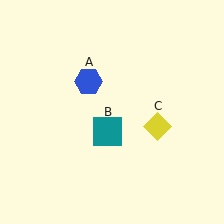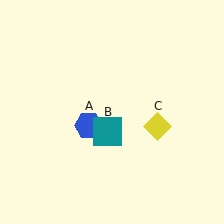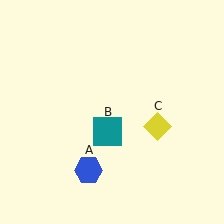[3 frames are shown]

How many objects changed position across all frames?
1 object changed position: blue hexagon (object A).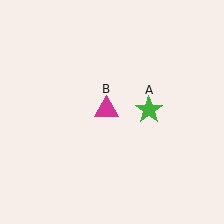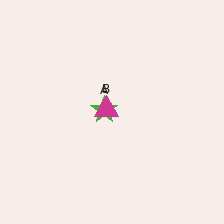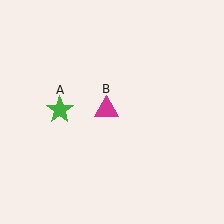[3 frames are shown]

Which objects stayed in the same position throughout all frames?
Magenta triangle (object B) remained stationary.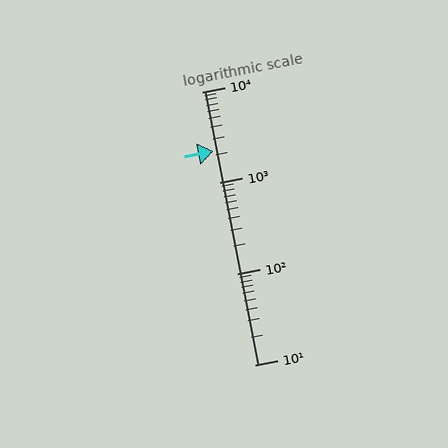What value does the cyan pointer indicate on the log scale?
The pointer indicates approximately 2200.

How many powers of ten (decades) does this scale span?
The scale spans 3 decades, from 10 to 10000.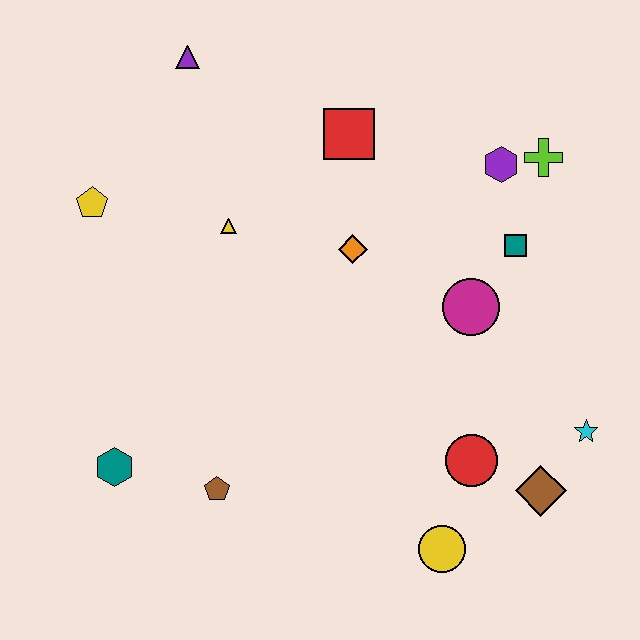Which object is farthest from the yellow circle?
The purple triangle is farthest from the yellow circle.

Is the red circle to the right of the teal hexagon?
Yes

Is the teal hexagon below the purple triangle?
Yes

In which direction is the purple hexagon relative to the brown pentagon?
The purple hexagon is above the brown pentagon.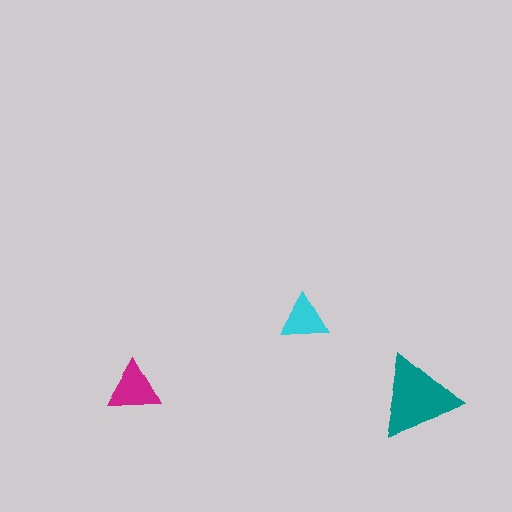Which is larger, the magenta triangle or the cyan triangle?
The magenta one.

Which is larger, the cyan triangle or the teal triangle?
The teal one.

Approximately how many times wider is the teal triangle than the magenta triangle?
About 1.5 times wider.